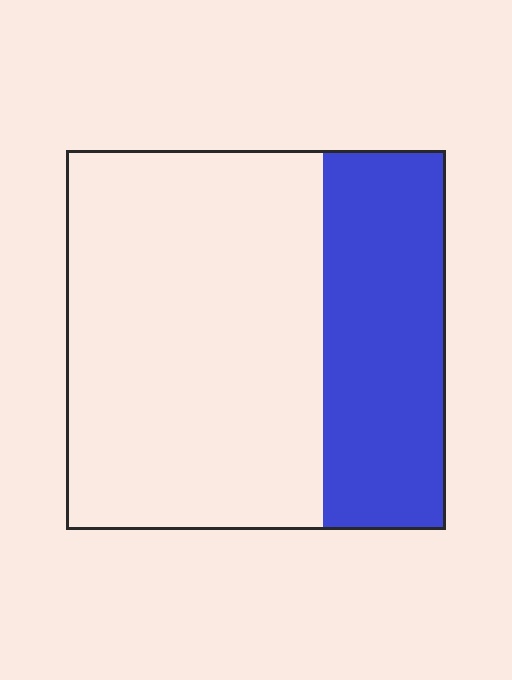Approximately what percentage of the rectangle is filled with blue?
Approximately 30%.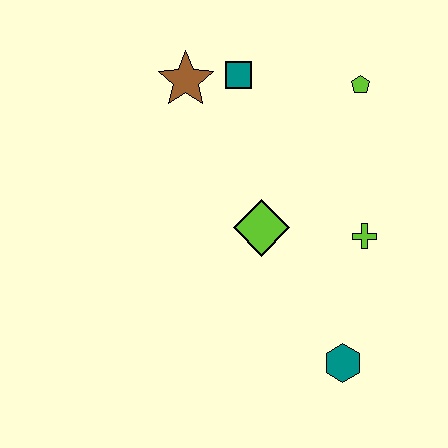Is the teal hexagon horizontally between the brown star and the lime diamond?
No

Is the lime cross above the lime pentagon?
No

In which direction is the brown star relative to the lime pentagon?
The brown star is to the left of the lime pentagon.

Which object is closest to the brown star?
The teal square is closest to the brown star.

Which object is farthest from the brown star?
The teal hexagon is farthest from the brown star.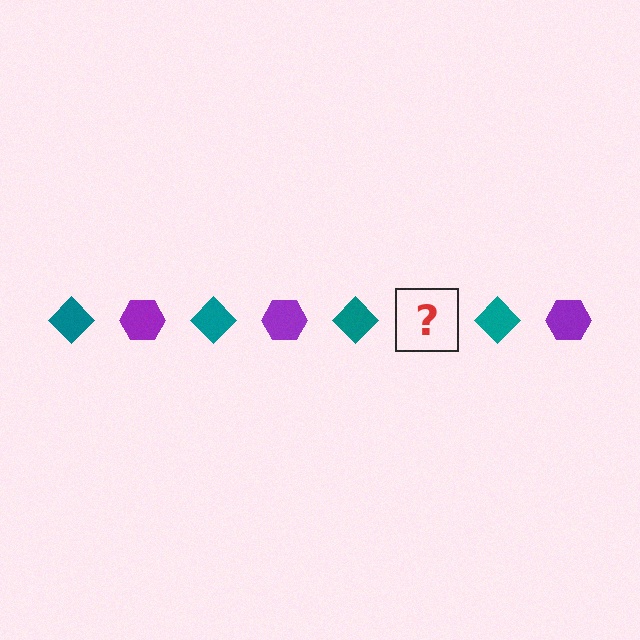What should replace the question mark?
The question mark should be replaced with a purple hexagon.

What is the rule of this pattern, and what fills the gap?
The rule is that the pattern alternates between teal diamond and purple hexagon. The gap should be filled with a purple hexagon.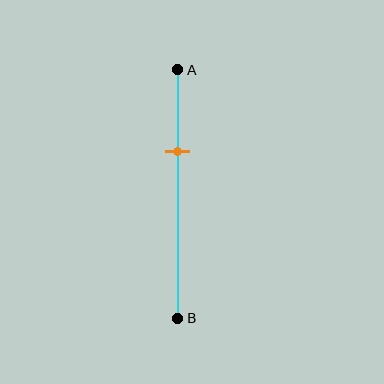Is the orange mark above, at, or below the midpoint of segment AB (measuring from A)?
The orange mark is above the midpoint of segment AB.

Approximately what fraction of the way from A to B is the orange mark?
The orange mark is approximately 35% of the way from A to B.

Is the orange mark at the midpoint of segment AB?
No, the mark is at about 35% from A, not at the 50% midpoint.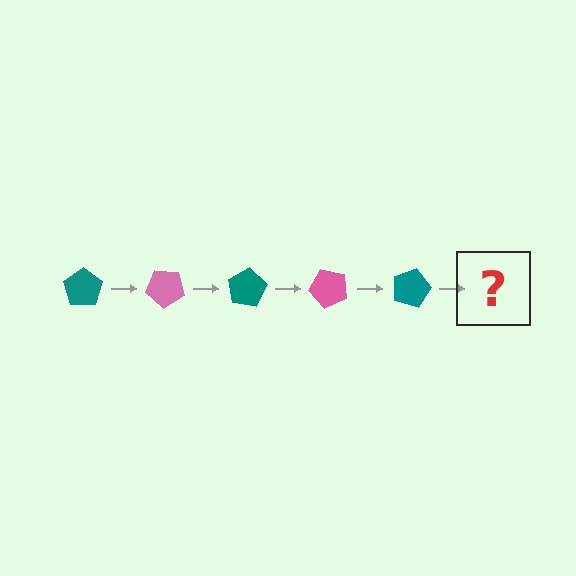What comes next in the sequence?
The next element should be a pink pentagon, rotated 200 degrees from the start.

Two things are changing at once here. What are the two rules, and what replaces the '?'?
The two rules are that it rotates 40 degrees each step and the color cycles through teal and pink. The '?' should be a pink pentagon, rotated 200 degrees from the start.